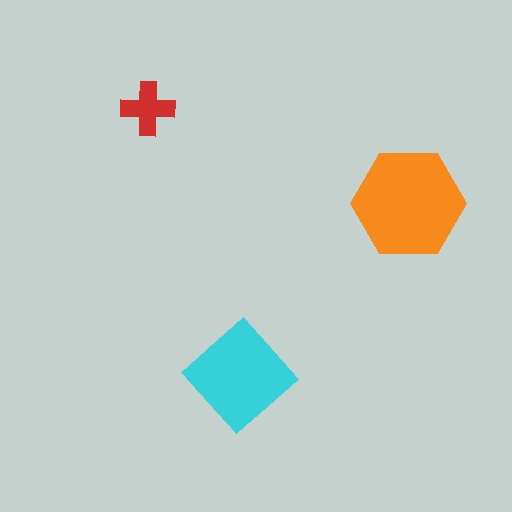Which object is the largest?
The orange hexagon.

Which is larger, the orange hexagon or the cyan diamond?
The orange hexagon.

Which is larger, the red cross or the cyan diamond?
The cyan diamond.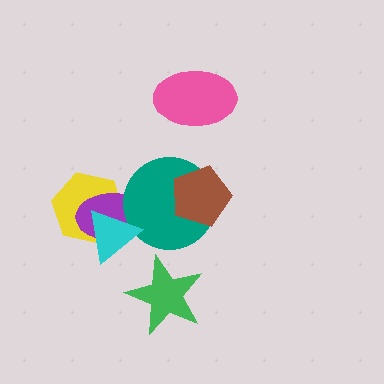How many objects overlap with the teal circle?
3 objects overlap with the teal circle.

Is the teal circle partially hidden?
Yes, it is partially covered by another shape.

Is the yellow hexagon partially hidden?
Yes, it is partially covered by another shape.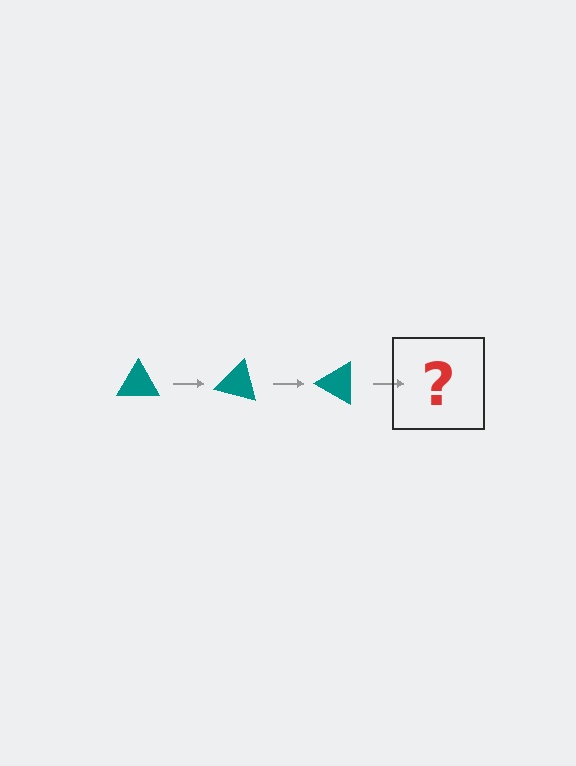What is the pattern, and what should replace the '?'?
The pattern is that the triangle rotates 15 degrees each step. The '?' should be a teal triangle rotated 45 degrees.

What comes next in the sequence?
The next element should be a teal triangle rotated 45 degrees.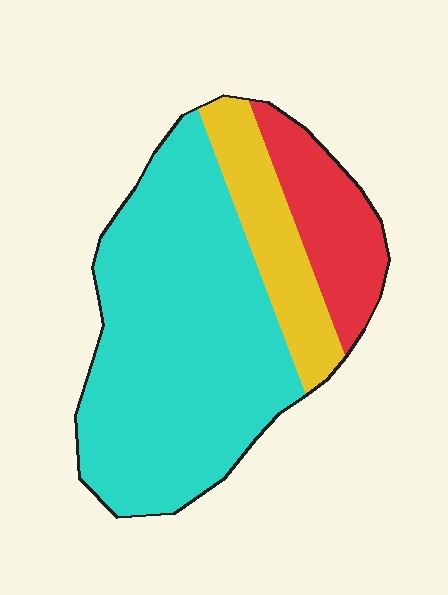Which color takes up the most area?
Cyan, at roughly 65%.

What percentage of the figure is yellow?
Yellow takes up between a sixth and a third of the figure.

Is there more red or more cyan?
Cyan.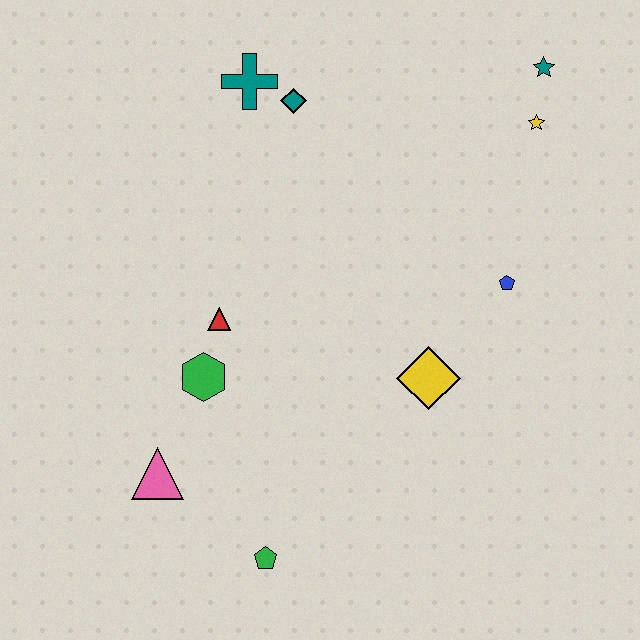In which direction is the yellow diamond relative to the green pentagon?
The yellow diamond is above the green pentagon.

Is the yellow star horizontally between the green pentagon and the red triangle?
No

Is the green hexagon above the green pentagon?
Yes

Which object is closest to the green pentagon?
The pink triangle is closest to the green pentagon.